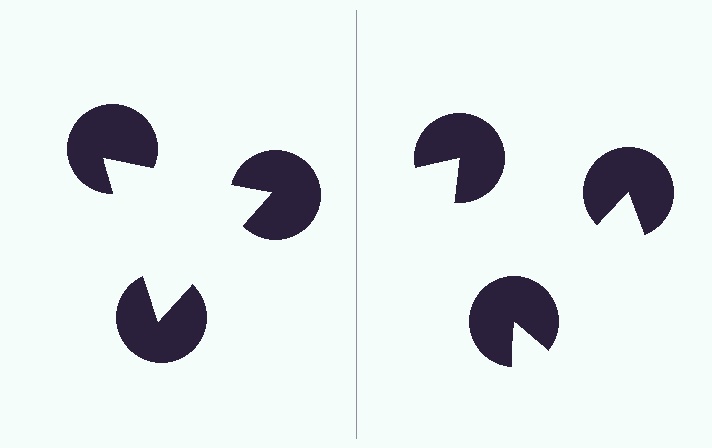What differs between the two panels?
The pac-man discs are positioned identically on both sides; only the wedge orientations differ. On the left they align to a triangle; on the right they are misaligned.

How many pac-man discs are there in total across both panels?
6 — 3 on each side.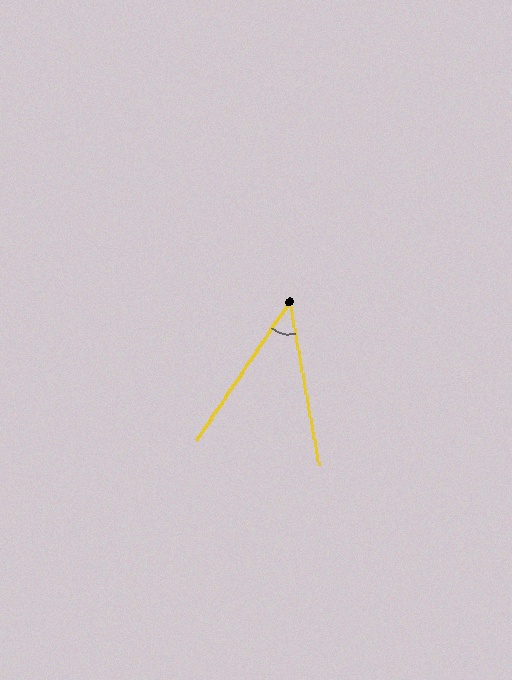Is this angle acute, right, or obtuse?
It is acute.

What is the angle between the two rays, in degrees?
Approximately 44 degrees.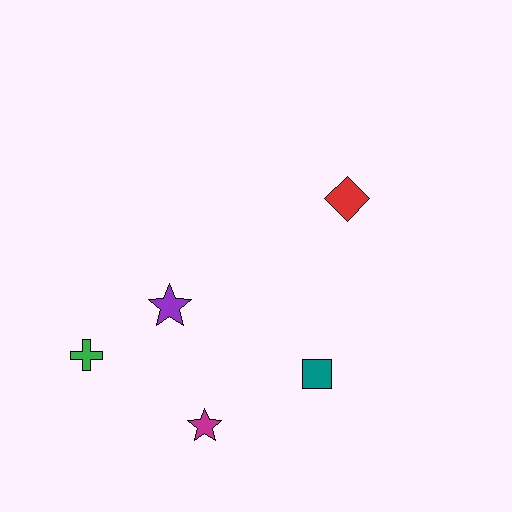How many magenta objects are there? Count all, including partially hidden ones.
There is 1 magenta object.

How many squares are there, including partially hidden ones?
There is 1 square.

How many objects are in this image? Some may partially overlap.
There are 5 objects.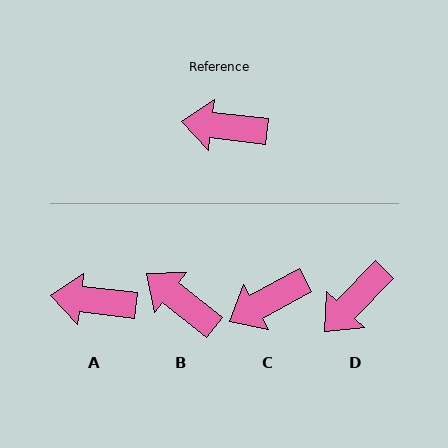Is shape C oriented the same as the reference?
No, it is off by about 35 degrees.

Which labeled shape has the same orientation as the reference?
A.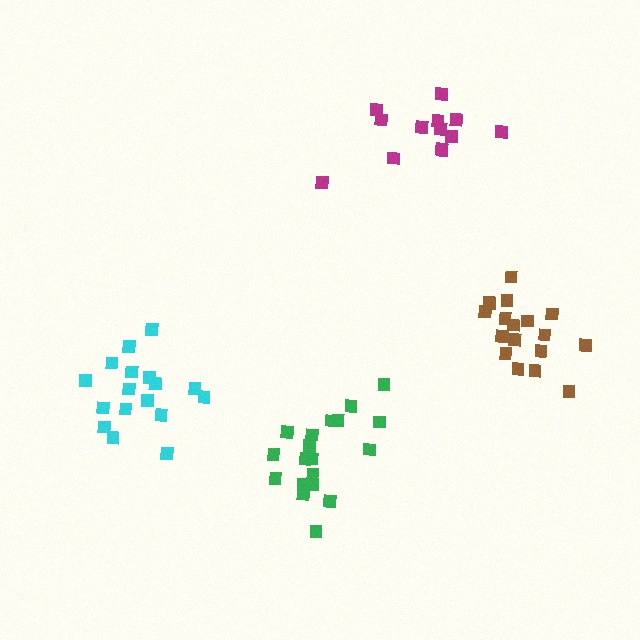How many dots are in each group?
Group 1: 13 dots, Group 2: 19 dots, Group 3: 17 dots, Group 4: 18 dots (67 total).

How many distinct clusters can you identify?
There are 4 distinct clusters.